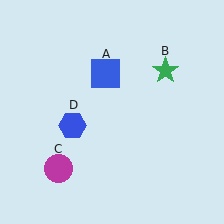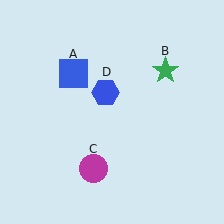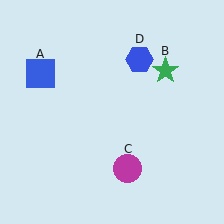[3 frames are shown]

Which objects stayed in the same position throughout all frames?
Green star (object B) remained stationary.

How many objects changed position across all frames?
3 objects changed position: blue square (object A), magenta circle (object C), blue hexagon (object D).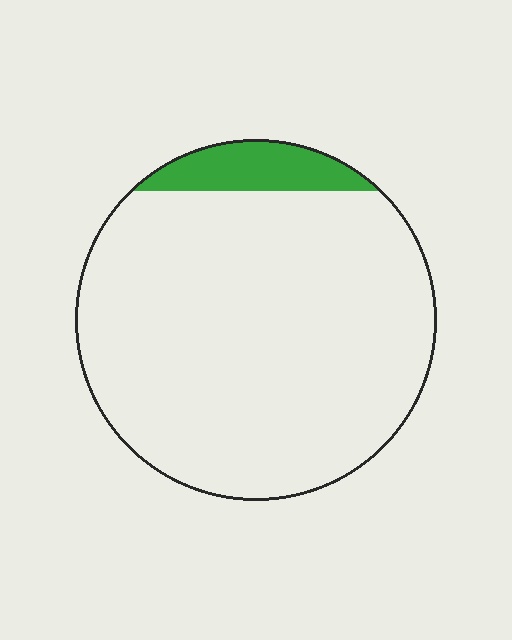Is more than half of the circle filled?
No.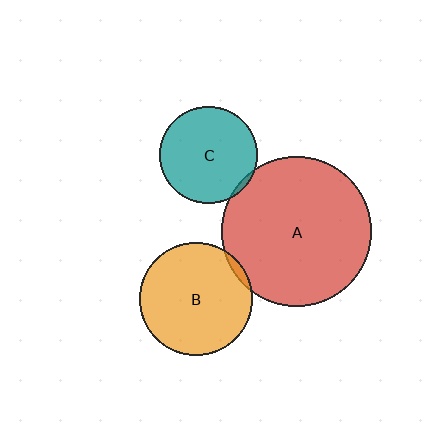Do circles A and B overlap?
Yes.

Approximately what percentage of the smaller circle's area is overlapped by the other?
Approximately 5%.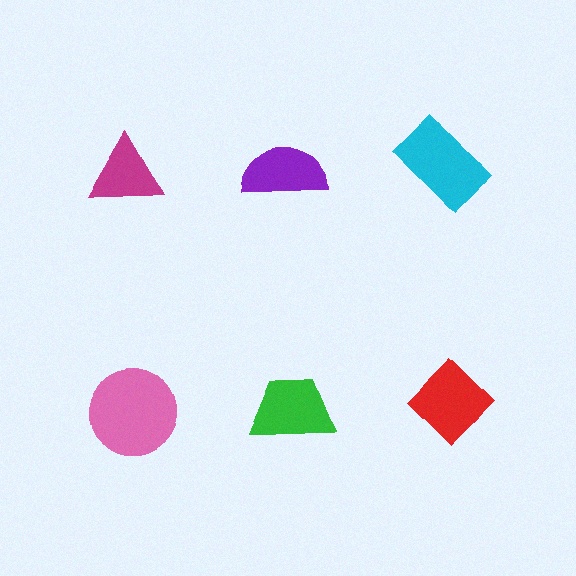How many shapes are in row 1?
3 shapes.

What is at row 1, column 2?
A purple semicircle.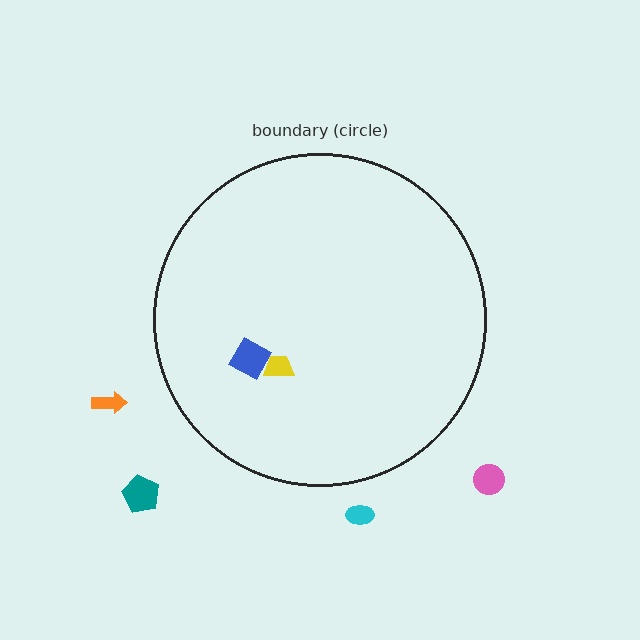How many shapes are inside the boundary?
2 inside, 4 outside.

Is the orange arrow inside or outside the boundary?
Outside.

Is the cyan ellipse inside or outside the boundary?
Outside.